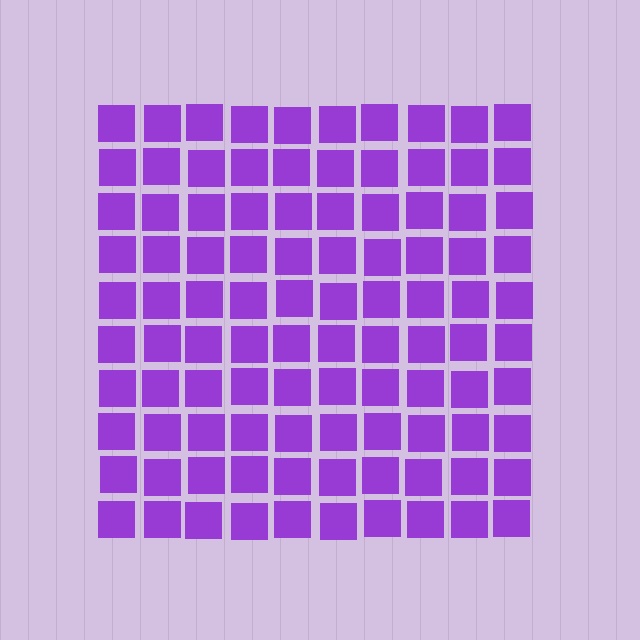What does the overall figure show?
The overall figure shows a square.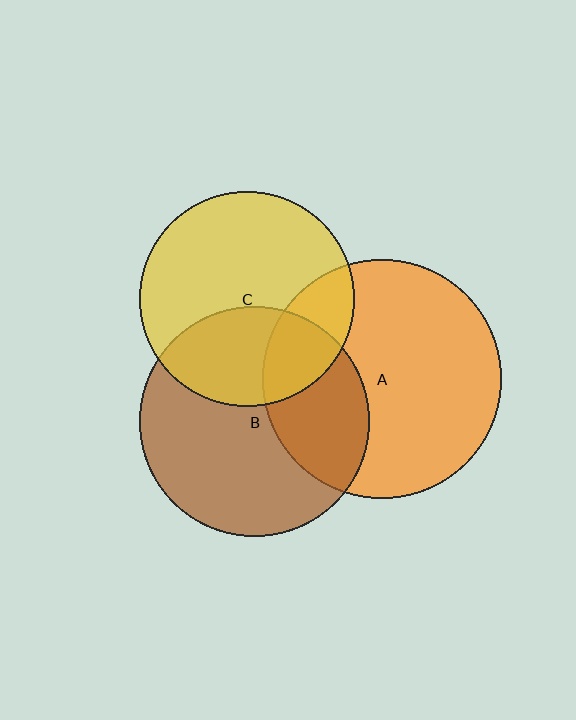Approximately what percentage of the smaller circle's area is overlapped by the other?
Approximately 20%.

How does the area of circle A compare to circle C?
Approximately 1.2 times.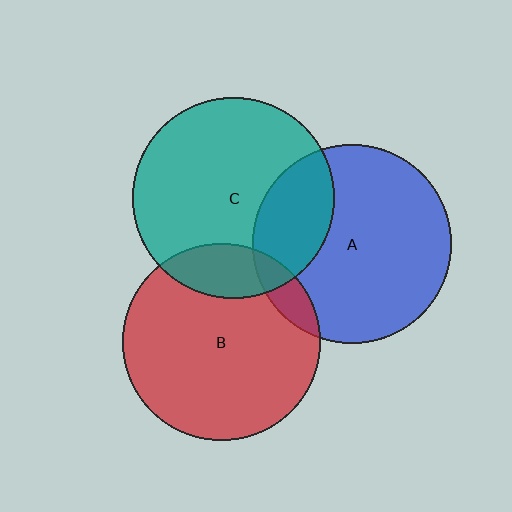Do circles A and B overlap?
Yes.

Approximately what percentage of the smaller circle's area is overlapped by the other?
Approximately 10%.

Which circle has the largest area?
Circle C (teal).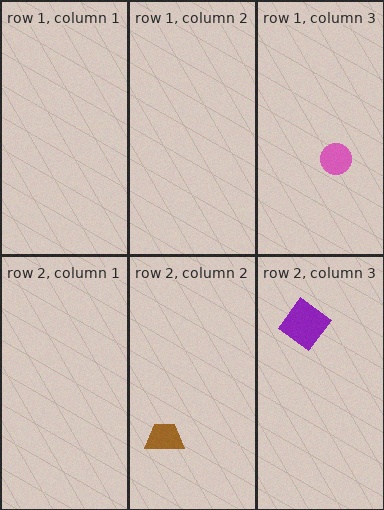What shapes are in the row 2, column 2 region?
The brown trapezoid.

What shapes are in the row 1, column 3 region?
The pink circle.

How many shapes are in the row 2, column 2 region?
1.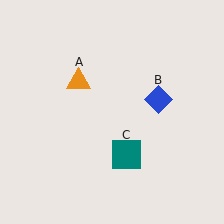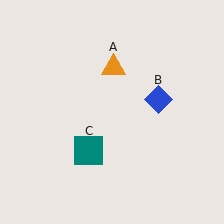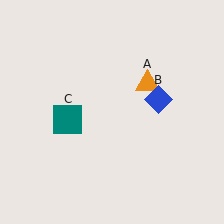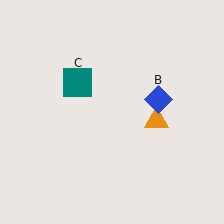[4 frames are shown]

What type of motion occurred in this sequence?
The orange triangle (object A), teal square (object C) rotated clockwise around the center of the scene.